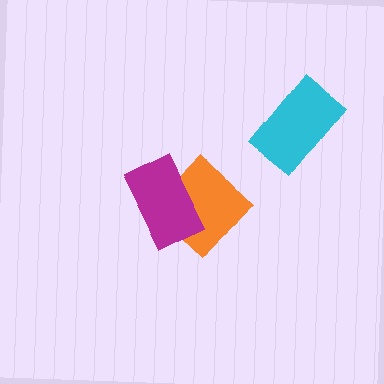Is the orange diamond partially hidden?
Yes, it is partially covered by another shape.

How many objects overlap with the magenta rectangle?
1 object overlaps with the magenta rectangle.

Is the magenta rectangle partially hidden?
No, no other shape covers it.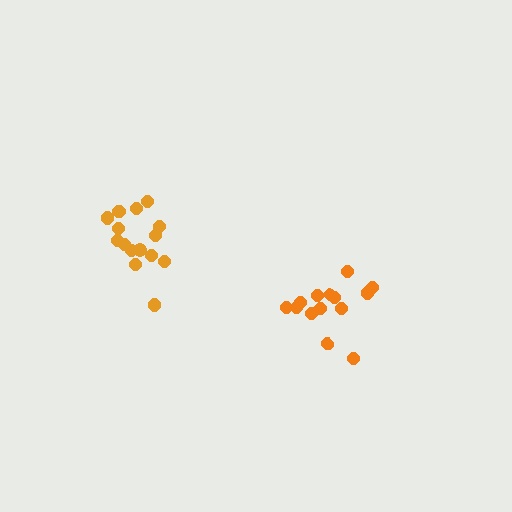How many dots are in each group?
Group 1: 15 dots, Group 2: 14 dots (29 total).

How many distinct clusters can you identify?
There are 2 distinct clusters.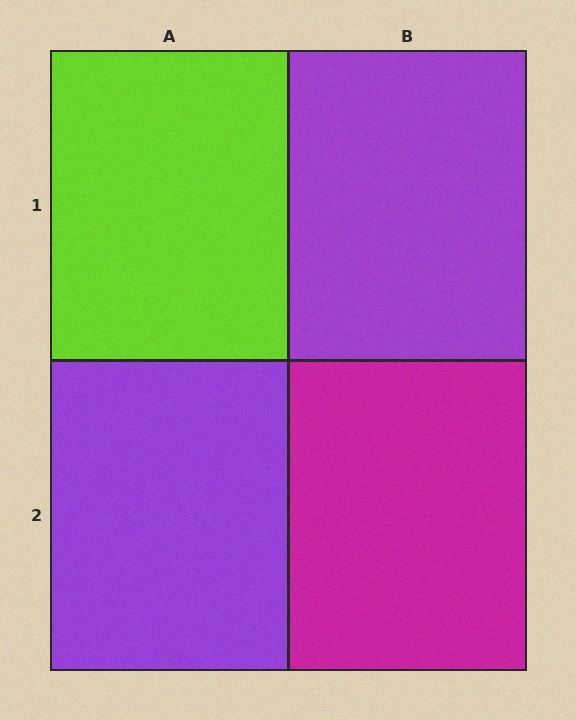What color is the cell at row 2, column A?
Purple.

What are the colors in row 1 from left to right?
Lime, purple.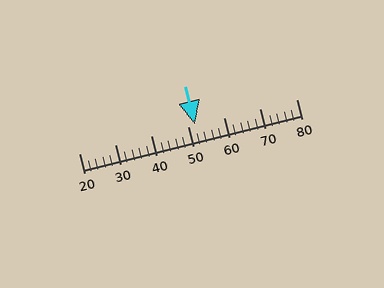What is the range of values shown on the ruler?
The ruler shows values from 20 to 80.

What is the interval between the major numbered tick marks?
The major tick marks are spaced 10 units apart.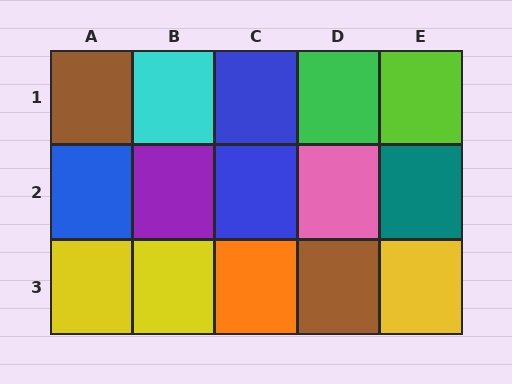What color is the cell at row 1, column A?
Brown.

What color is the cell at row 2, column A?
Blue.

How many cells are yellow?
3 cells are yellow.